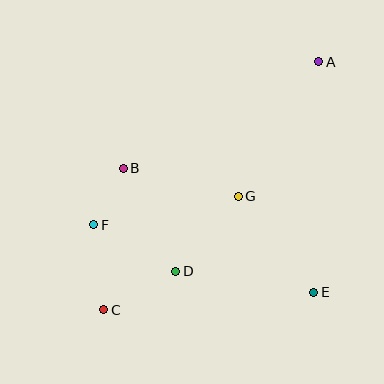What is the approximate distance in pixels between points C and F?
The distance between C and F is approximately 85 pixels.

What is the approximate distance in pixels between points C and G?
The distance between C and G is approximately 176 pixels.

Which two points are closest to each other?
Points B and F are closest to each other.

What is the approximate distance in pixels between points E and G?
The distance between E and G is approximately 122 pixels.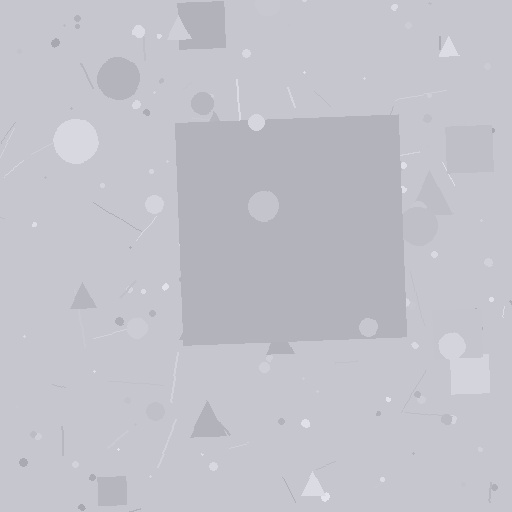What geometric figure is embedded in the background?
A square is embedded in the background.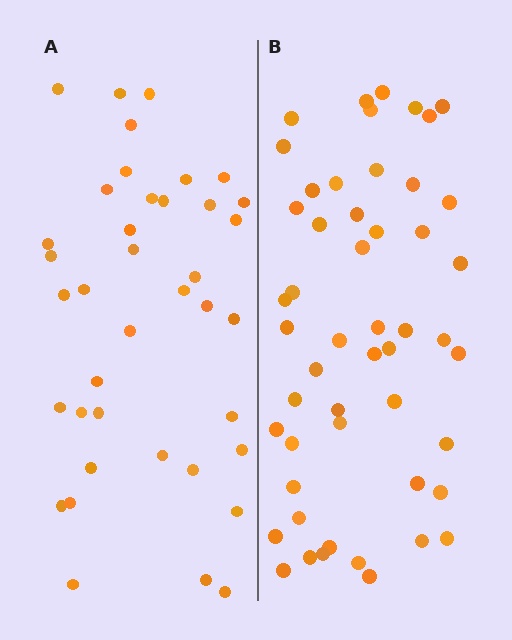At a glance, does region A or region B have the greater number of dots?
Region B (the right region) has more dots.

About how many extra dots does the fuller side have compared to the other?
Region B has roughly 12 or so more dots than region A.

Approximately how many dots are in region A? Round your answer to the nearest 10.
About 40 dots. (The exact count is 39, which rounds to 40.)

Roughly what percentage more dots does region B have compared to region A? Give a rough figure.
About 30% more.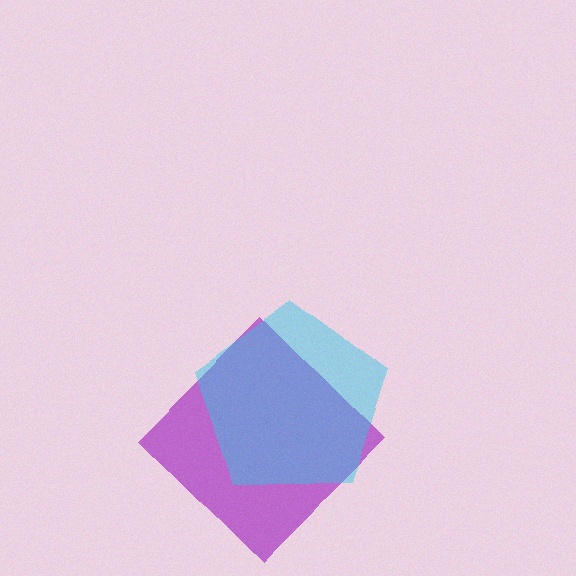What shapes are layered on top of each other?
The layered shapes are: a purple diamond, a cyan pentagon.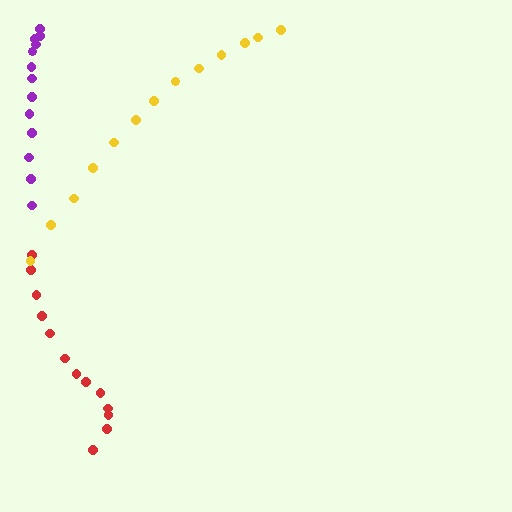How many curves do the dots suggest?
There are 3 distinct paths.